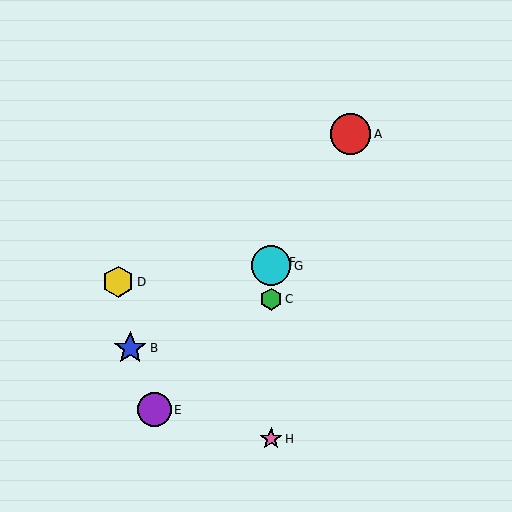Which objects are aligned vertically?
Objects C, F, G, H are aligned vertically.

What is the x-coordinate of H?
Object H is at x≈271.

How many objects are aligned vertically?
4 objects (C, F, G, H) are aligned vertically.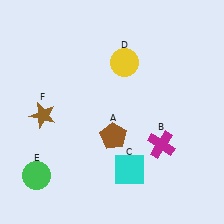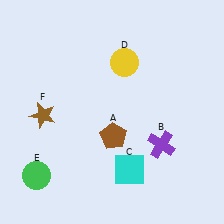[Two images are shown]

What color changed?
The cross (B) changed from magenta in Image 1 to purple in Image 2.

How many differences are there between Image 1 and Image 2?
There is 1 difference between the two images.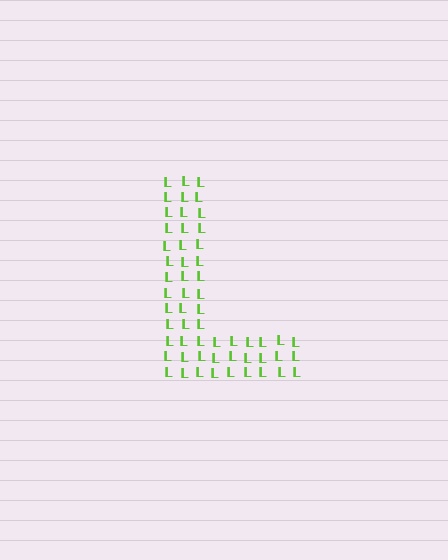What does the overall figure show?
The overall figure shows the letter L.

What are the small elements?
The small elements are letter L's.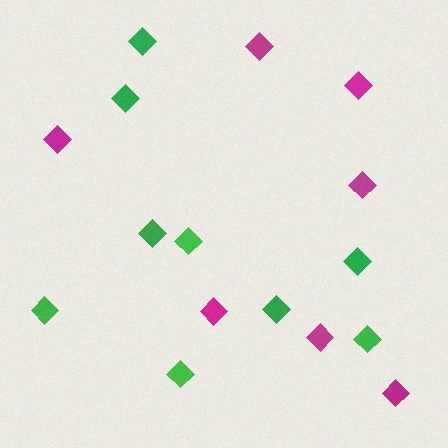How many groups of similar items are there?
There are 2 groups: one group of green diamonds (9) and one group of magenta diamonds (7).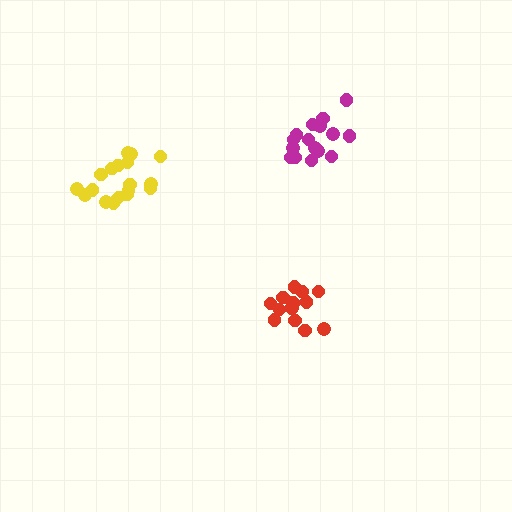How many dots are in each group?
Group 1: 18 dots, Group 2: 15 dots, Group 3: 16 dots (49 total).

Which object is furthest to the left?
The yellow cluster is leftmost.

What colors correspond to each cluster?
The clusters are colored: yellow, red, magenta.